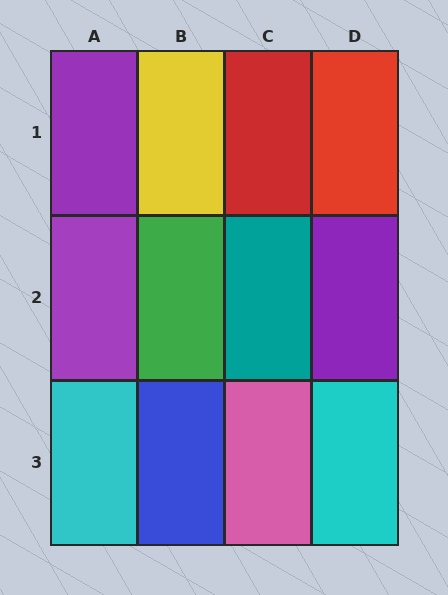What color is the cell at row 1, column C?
Red.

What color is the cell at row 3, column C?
Pink.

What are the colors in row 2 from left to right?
Purple, green, teal, purple.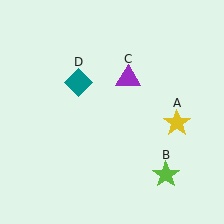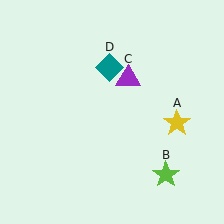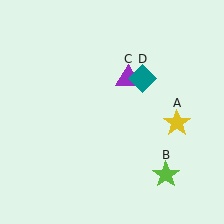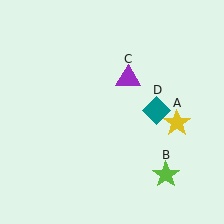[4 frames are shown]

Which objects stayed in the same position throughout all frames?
Yellow star (object A) and lime star (object B) and purple triangle (object C) remained stationary.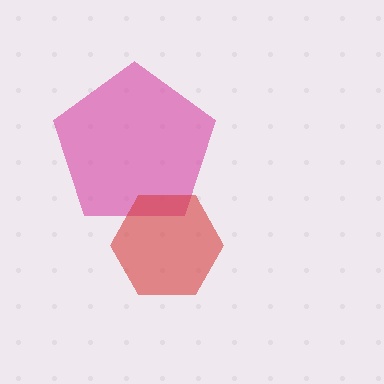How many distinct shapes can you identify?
There are 2 distinct shapes: a magenta pentagon, a red hexagon.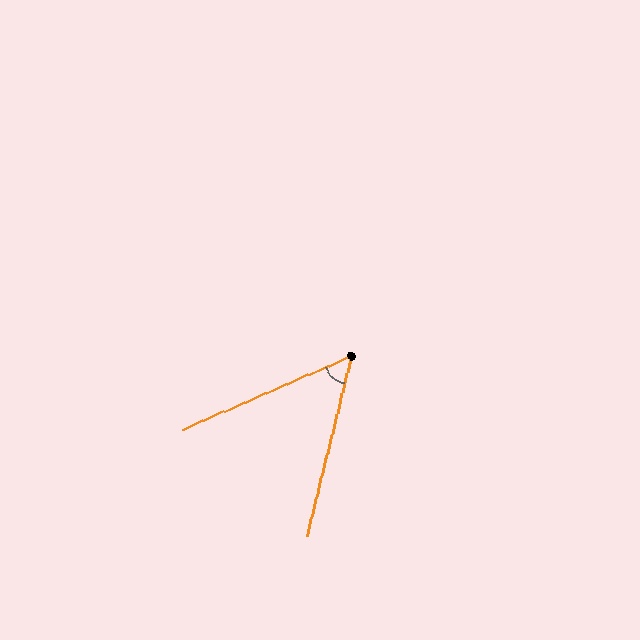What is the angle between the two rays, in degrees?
Approximately 53 degrees.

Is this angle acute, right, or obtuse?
It is acute.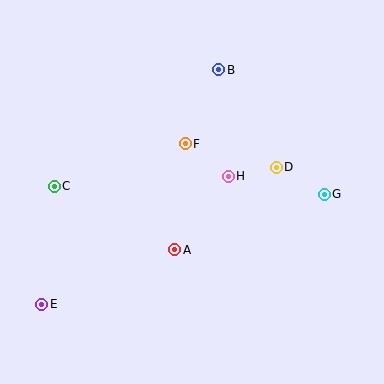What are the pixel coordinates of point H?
Point H is at (228, 176).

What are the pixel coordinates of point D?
Point D is at (276, 167).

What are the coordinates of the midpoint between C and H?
The midpoint between C and H is at (141, 181).